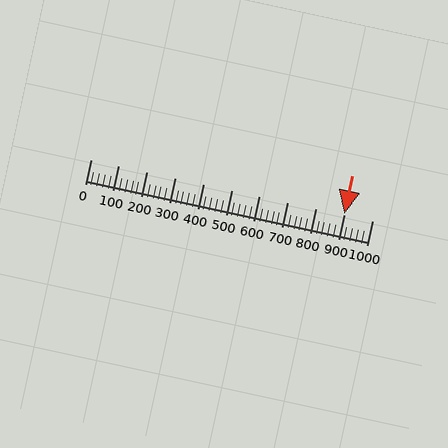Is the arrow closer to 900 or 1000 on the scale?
The arrow is closer to 900.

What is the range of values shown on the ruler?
The ruler shows values from 0 to 1000.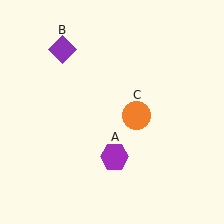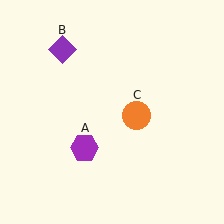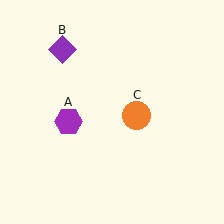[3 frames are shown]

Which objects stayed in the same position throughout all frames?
Purple diamond (object B) and orange circle (object C) remained stationary.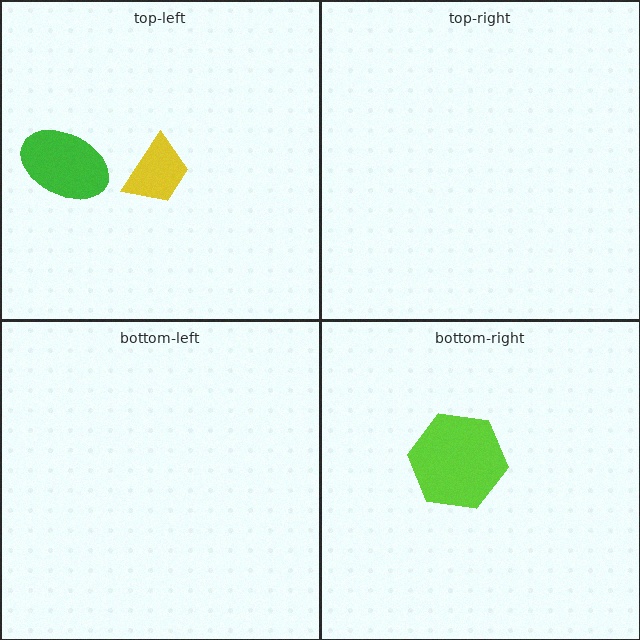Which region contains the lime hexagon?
The bottom-right region.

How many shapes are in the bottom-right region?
1.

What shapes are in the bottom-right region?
The lime hexagon.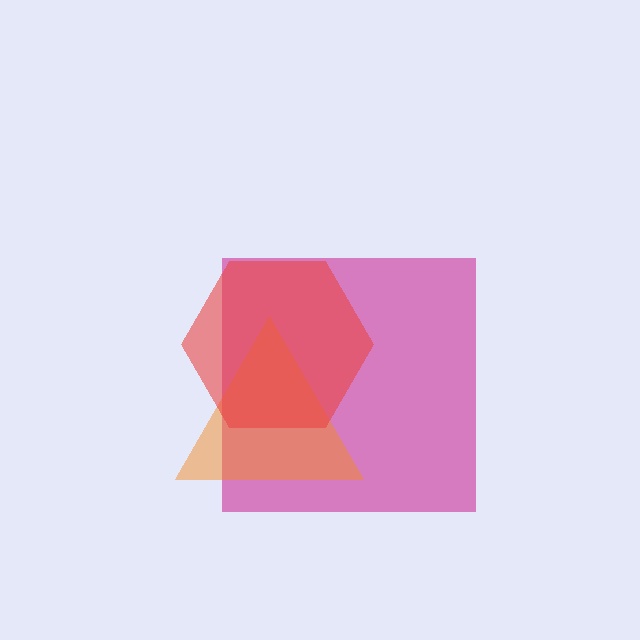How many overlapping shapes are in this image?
There are 3 overlapping shapes in the image.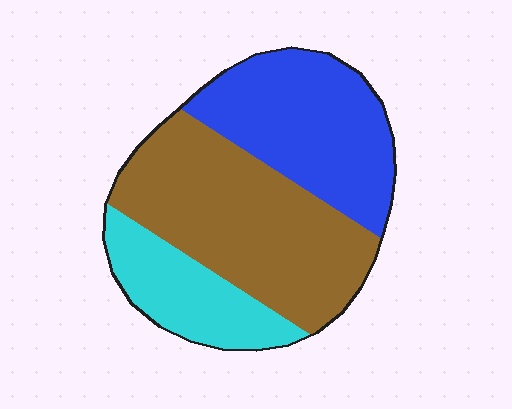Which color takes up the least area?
Cyan, at roughly 20%.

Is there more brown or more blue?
Brown.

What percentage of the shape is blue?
Blue takes up about one third (1/3) of the shape.